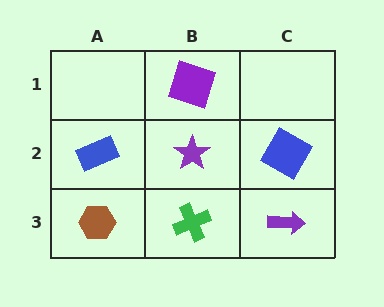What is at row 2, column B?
A purple star.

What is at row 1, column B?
A purple square.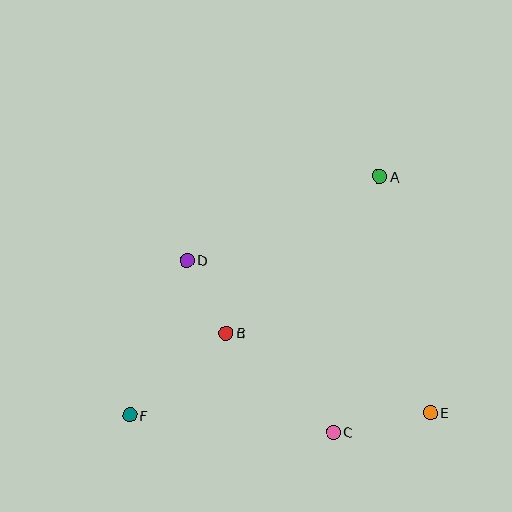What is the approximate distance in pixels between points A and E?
The distance between A and E is approximately 241 pixels.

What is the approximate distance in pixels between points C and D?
The distance between C and D is approximately 226 pixels.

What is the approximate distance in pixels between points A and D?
The distance between A and D is approximately 210 pixels.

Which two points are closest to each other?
Points B and D are closest to each other.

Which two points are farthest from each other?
Points A and F are farthest from each other.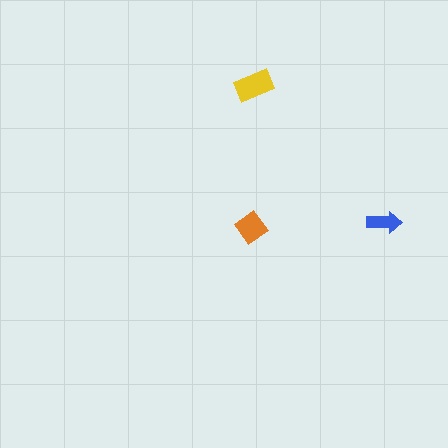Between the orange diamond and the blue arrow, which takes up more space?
The orange diamond.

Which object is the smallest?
The blue arrow.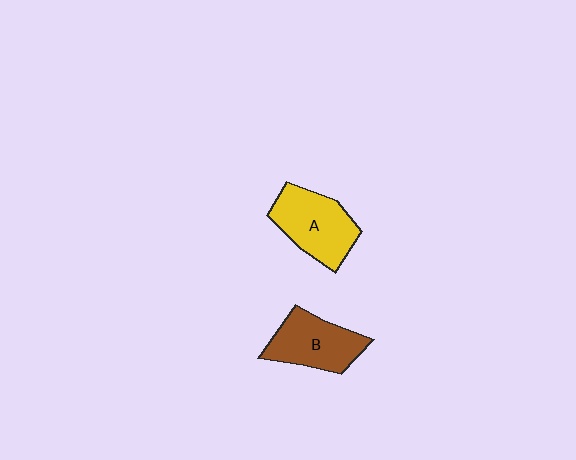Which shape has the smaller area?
Shape B (brown).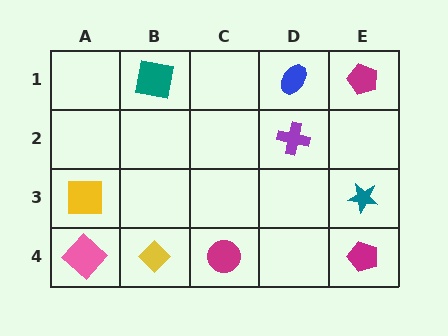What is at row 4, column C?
A magenta circle.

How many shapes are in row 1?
3 shapes.